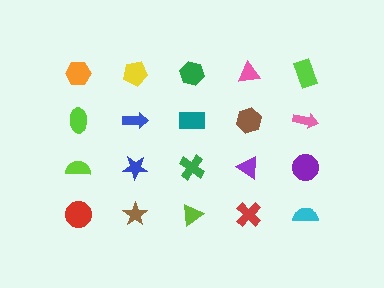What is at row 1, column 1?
An orange hexagon.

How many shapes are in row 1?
5 shapes.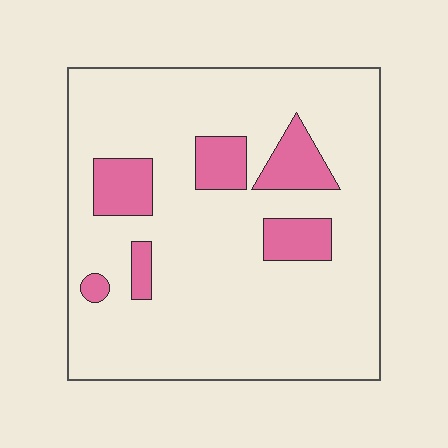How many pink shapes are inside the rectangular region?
6.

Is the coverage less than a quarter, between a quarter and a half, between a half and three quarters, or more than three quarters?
Less than a quarter.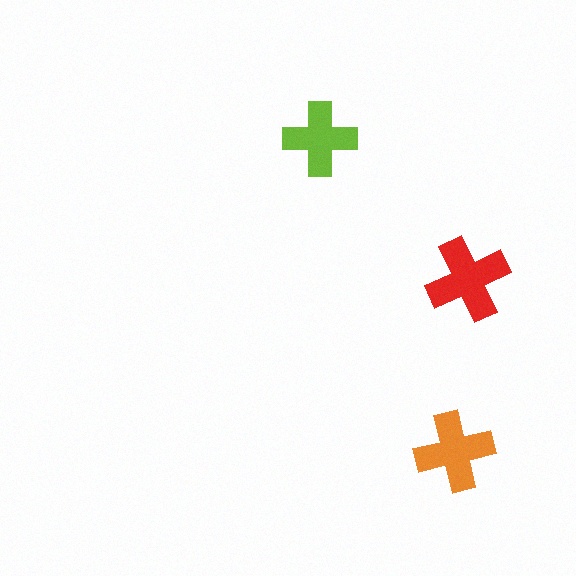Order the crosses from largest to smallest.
the red one, the orange one, the lime one.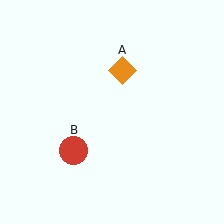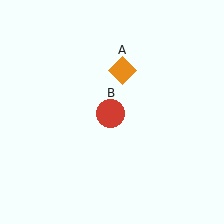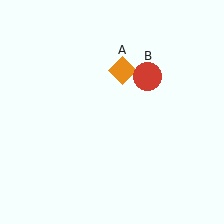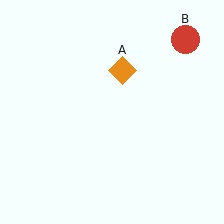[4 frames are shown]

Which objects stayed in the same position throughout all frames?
Orange diamond (object A) remained stationary.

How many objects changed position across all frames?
1 object changed position: red circle (object B).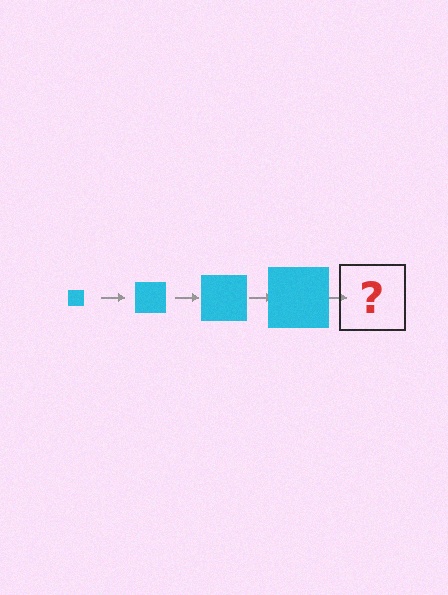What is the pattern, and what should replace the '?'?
The pattern is that the square gets progressively larger each step. The '?' should be a cyan square, larger than the previous one.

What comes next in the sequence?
The next element should be a cyan square, larger than the previous one.